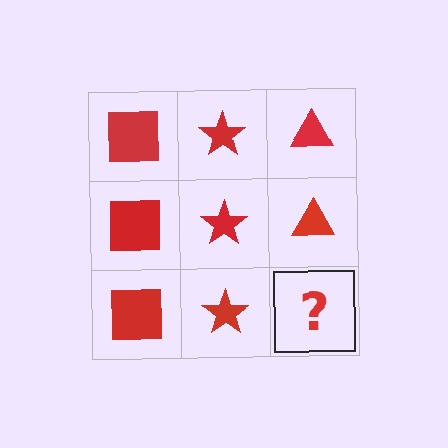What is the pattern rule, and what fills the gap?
The rule is that each column has a consistent shape. The gap should be filled with a red triangle.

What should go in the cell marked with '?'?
The missing cell should contain a red triangle.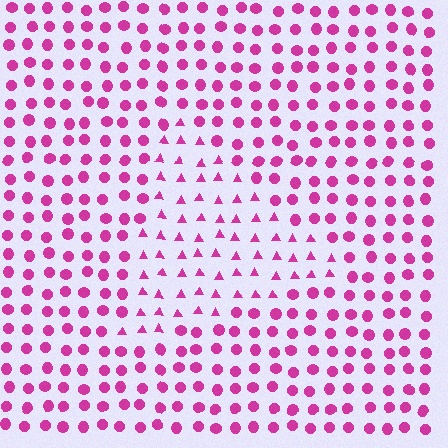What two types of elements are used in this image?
The image uses triangles inside the triangle region and circles outside it.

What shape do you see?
I see a triangle.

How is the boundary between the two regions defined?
The boundary is defined by a change in element shape: triangles inside vs. circles outside. All elements share the same color and spacing.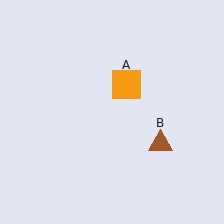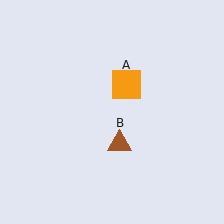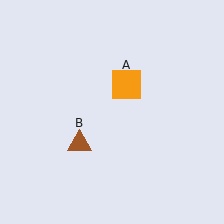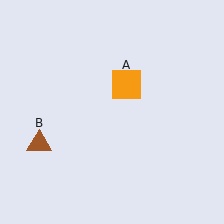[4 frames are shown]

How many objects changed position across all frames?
1 object changed position: brown triangle (object B).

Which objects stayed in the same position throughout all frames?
Orange square (object A) remained stationary.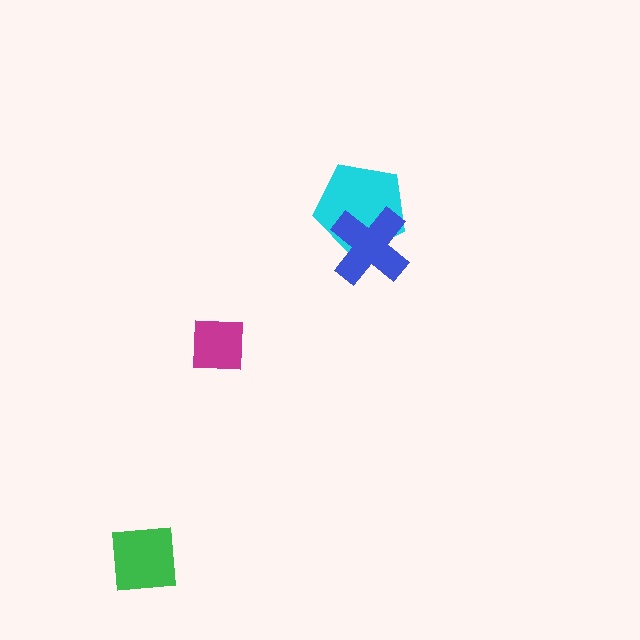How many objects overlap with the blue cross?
1 object overlaps with the blue cross.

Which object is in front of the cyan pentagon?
The blue cross is in front of the cyan pentagon.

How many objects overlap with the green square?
0 objects overlap with the green square.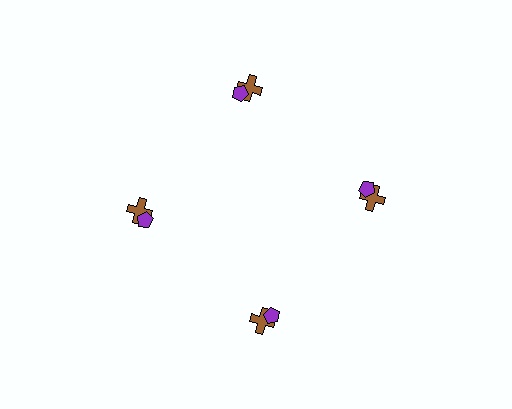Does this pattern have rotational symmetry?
Yes, this pattern has 4-fold rotational symmetry. It looks the same after rotating 90 degrees around the center.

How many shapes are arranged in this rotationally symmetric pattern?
There are 8 shapes, arranged in 4 groups of 2.